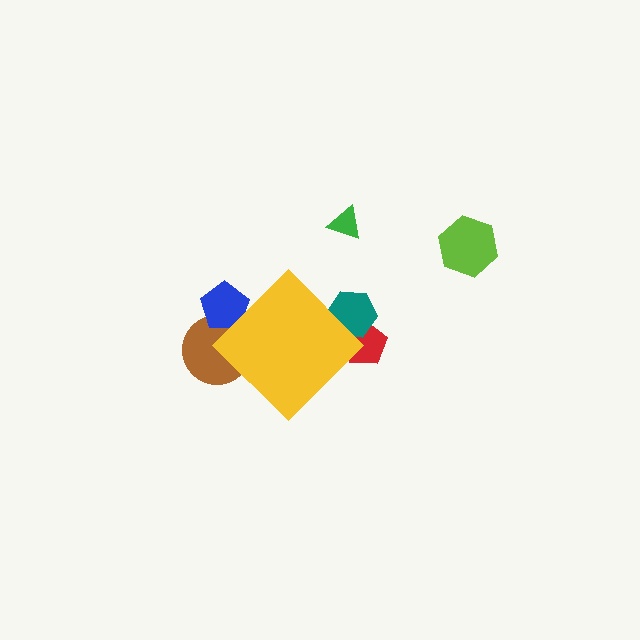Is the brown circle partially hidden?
Yes, the brown circle is partially hidden behind the yellow diamond.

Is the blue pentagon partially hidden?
Yes, the blue pentagon is partially hidden behind the yellow diamond.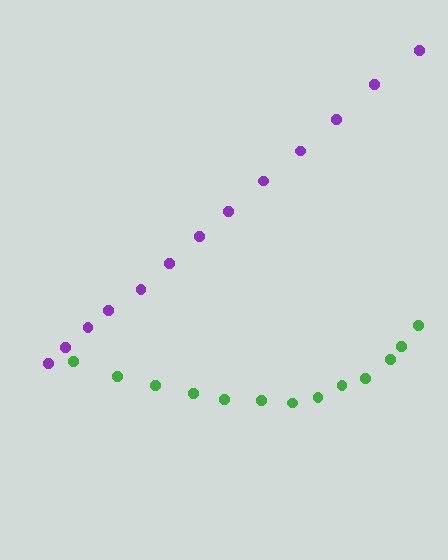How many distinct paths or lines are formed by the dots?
There are 2 distinct paths.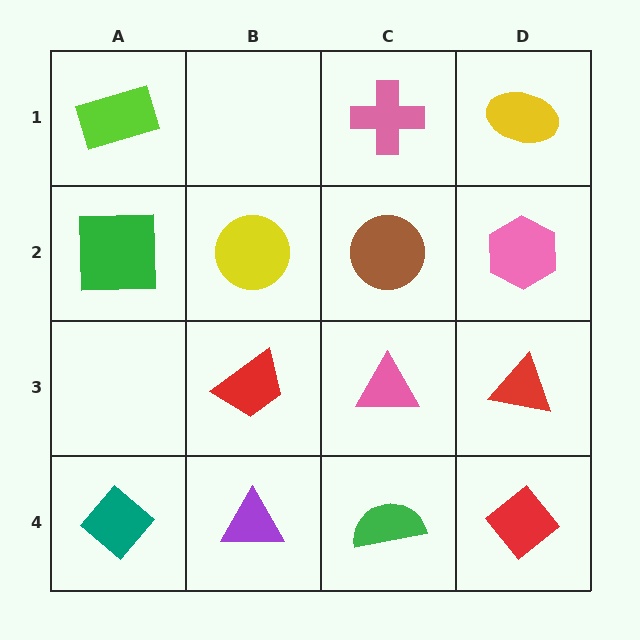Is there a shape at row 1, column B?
No, that cell is empty.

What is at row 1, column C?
A pink cross.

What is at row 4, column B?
A purple triangle.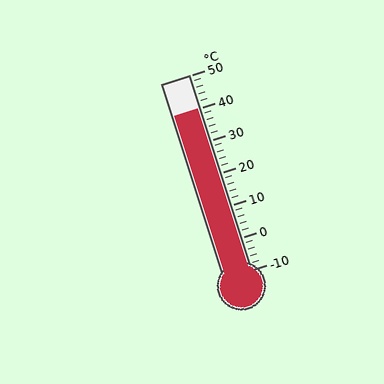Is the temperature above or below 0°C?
The temperature is above 0°C.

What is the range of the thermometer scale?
The thermometer scale ranges from -10°C to 50°C.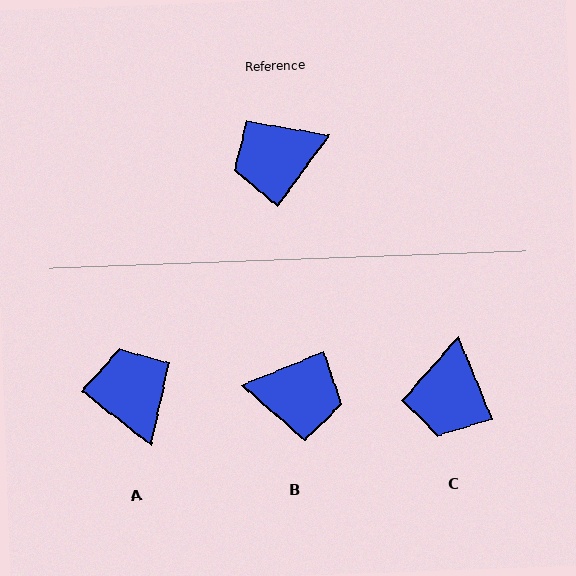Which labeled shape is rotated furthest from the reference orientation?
B, about 149 degrees away.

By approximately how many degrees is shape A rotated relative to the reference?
Approximately 92 degrees clockwise.